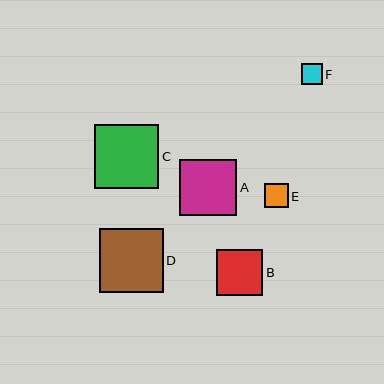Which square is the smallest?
Square F is the smallest with a size of approximately 21 pixels.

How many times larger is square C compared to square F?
Square C is approximately 3.1 times the size of square F.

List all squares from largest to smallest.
From largest to smallest: D, C, A, B, E, F.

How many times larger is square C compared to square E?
Square C is approximately 2.7 times the size of square E.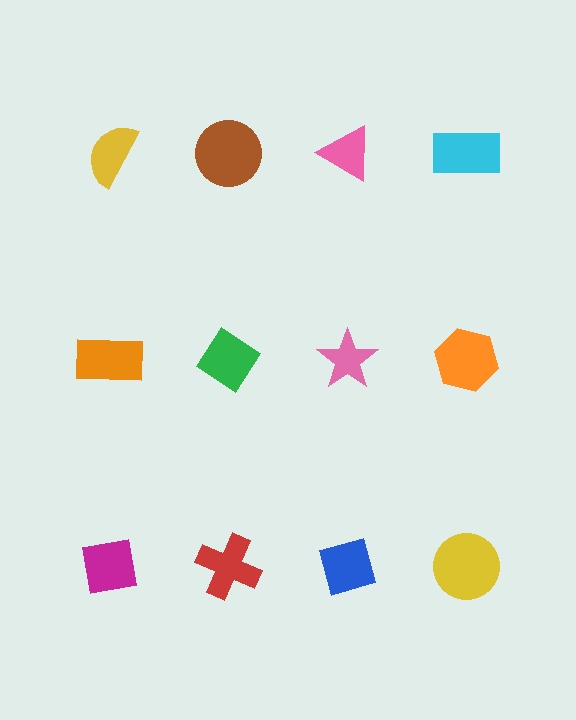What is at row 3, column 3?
A blue diamond.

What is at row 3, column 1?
A magenta square.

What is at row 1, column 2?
A brown circle.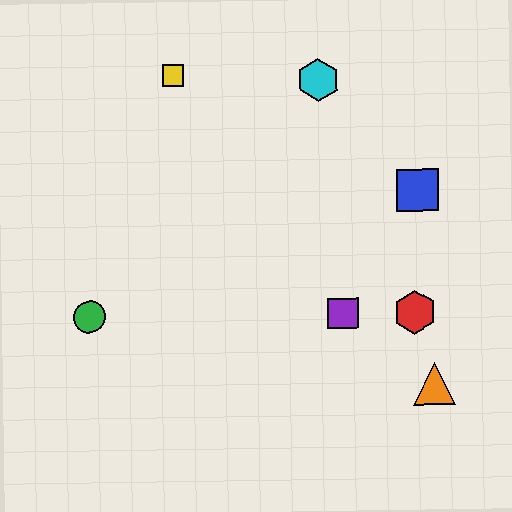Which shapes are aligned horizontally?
The red hexagon, the green circle, the purple square are aligned horizontally.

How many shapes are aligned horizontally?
3 shapes (the red hexagon, the green circle, the purple square) are aligned horizontally.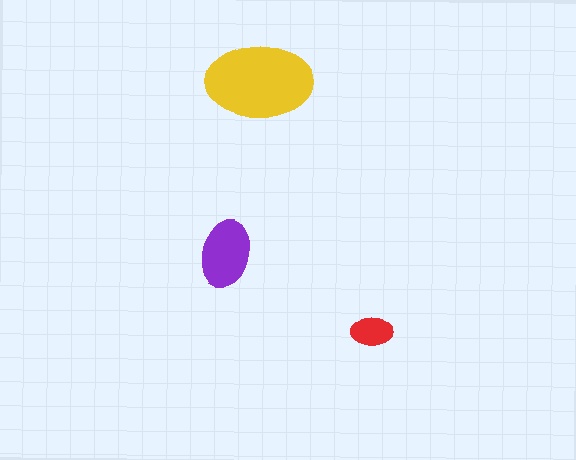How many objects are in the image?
There are 3 objects in the image.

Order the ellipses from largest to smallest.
the yellow one, the purple one, the red one.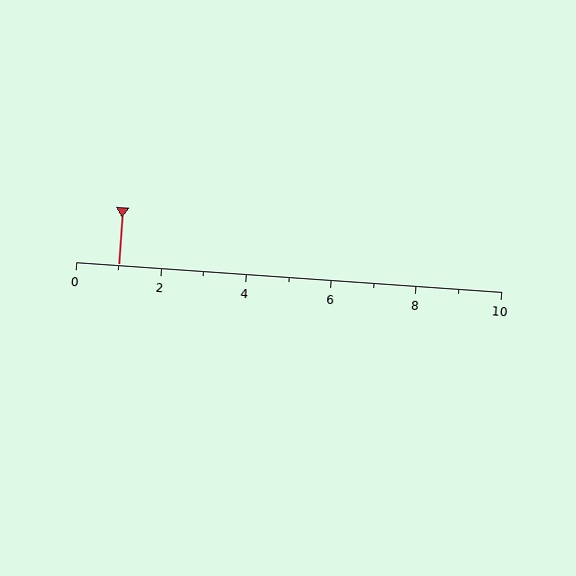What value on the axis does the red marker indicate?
The marker indicates approximately 1.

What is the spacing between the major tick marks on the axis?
The major ticks are spaced 2 apart.